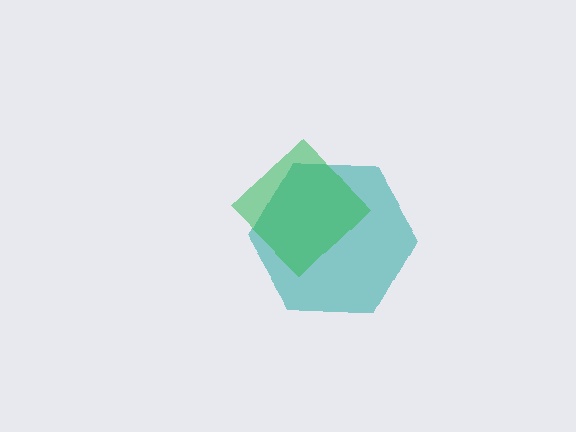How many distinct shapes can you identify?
There are 2 distinct shapes: a teal hexagon, a green diamond.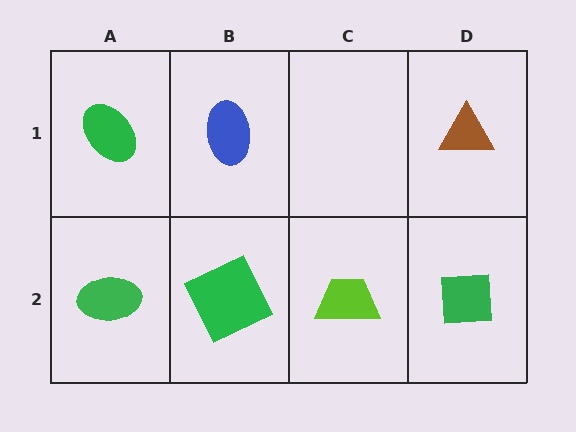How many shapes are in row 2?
4 shapes.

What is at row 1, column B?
A blue ellipse.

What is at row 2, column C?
A lime trapezoid.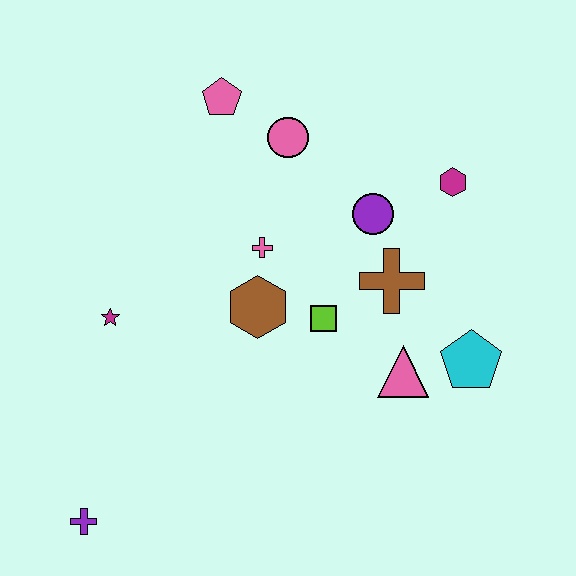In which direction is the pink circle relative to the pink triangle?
The pink circle is above the pink triangle.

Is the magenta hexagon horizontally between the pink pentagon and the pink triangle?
No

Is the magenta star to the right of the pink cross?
No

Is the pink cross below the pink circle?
Yes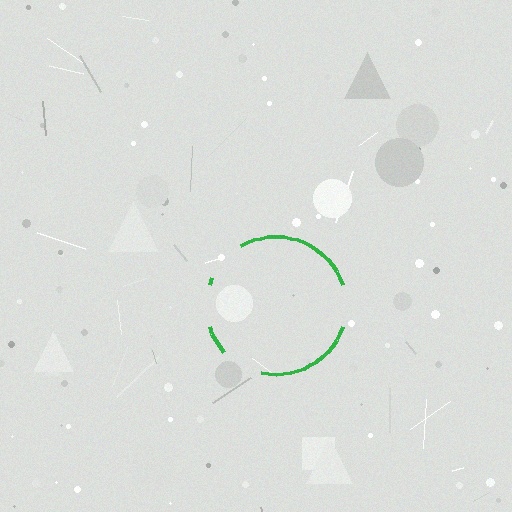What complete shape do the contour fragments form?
The contour fragments form a circle.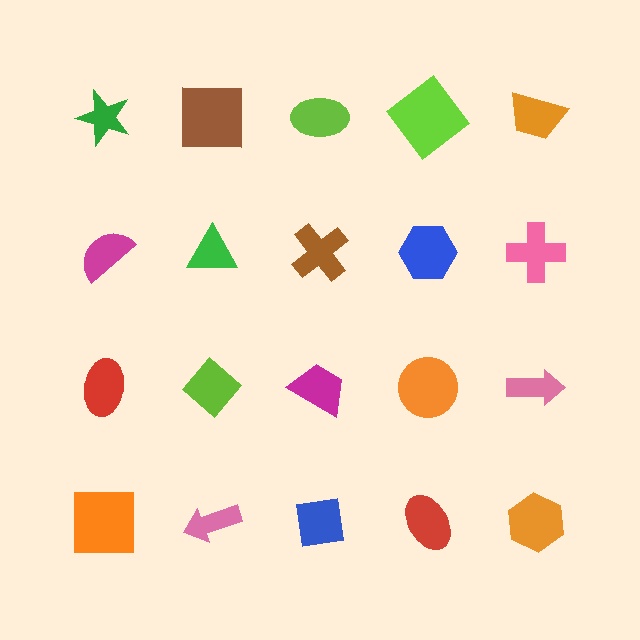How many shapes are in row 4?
5 shapes.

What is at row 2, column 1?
A magenta semicircle.